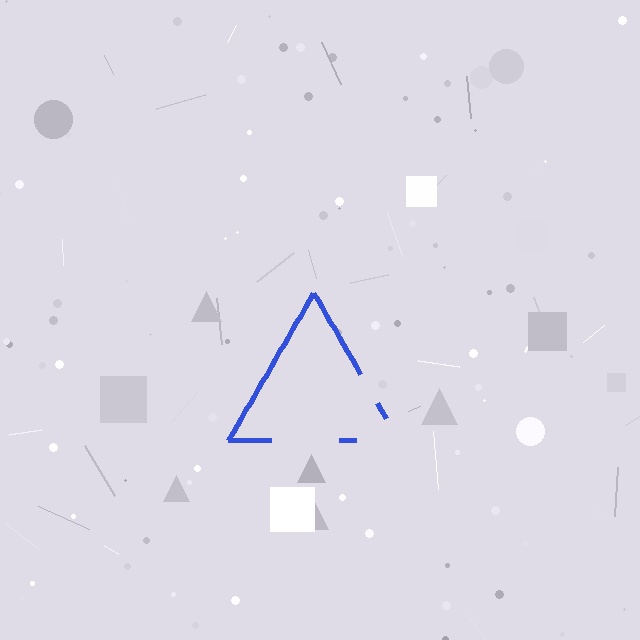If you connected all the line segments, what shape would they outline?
They would outline a triangle.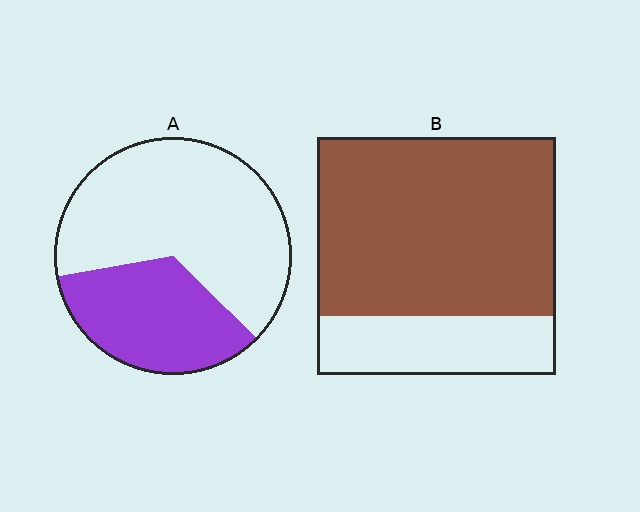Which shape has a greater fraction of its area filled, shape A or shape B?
Shape B.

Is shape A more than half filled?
No.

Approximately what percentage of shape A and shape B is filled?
A is approximately 35% and B is approximately 75%.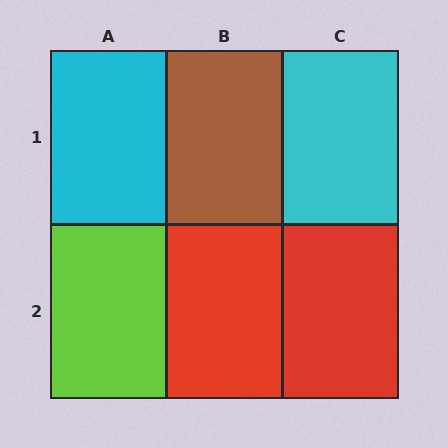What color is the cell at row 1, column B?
Brown.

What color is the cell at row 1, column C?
Cyan.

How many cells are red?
2 cells are red.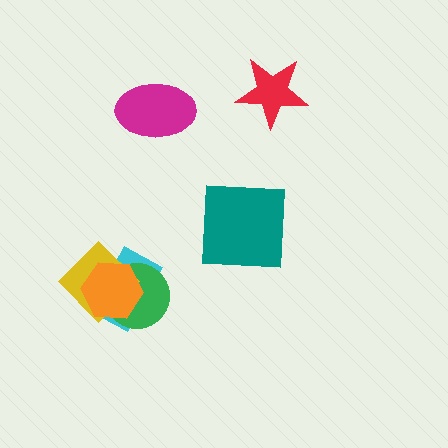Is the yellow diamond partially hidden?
Yes, it is partially covered by another shape.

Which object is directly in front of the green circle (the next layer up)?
The yellow diamond is directly in front of the green circle.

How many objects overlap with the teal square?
0 objects overlap with the teal square.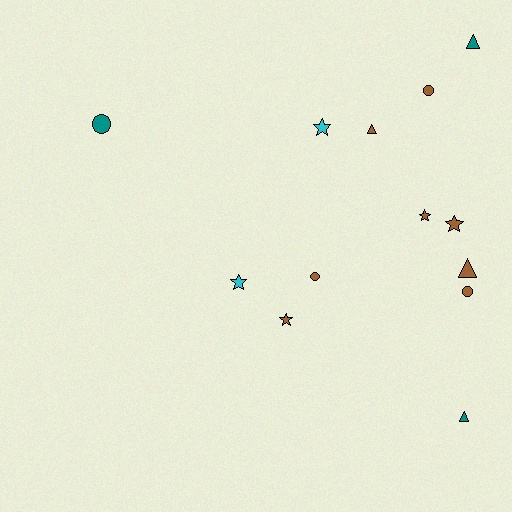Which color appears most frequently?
Brown, with 8 objects.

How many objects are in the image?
There are 13 objects.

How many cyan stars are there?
There are 2 cyan stars.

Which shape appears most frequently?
Star, with 5 objects.